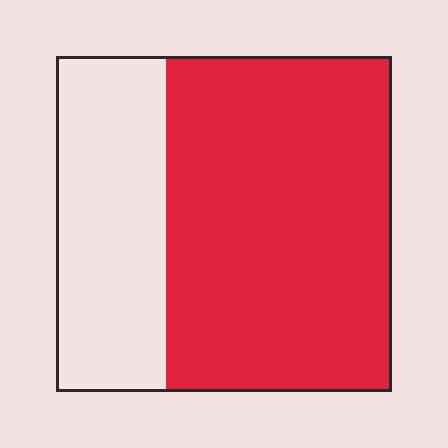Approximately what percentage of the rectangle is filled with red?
Approximately 65%.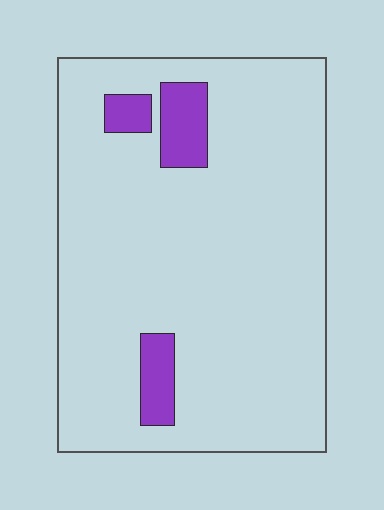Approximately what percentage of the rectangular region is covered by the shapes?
Approximately 10%.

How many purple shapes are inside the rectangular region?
3.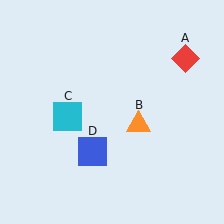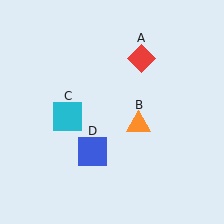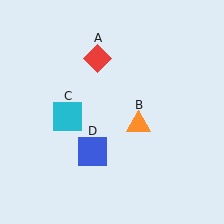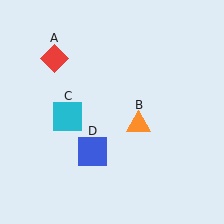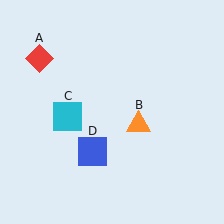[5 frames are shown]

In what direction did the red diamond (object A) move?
The red diamond (object A) moved left.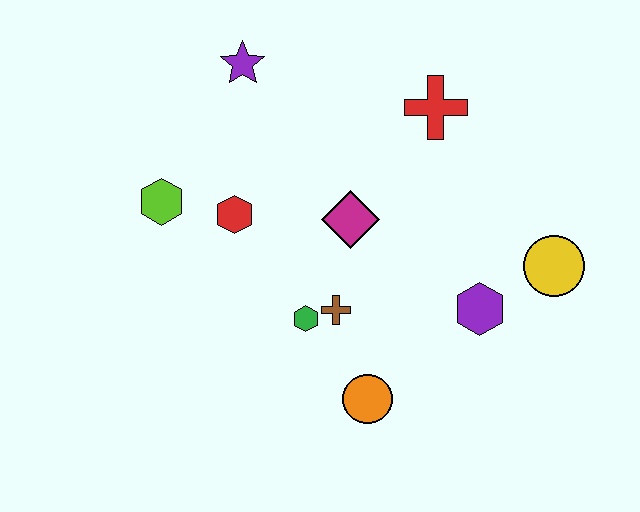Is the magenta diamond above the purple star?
No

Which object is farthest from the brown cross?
The purple star is farthest from the brown cross.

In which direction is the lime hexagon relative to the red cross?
The lime hexagon is to the left of the red cross.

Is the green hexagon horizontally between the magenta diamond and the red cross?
No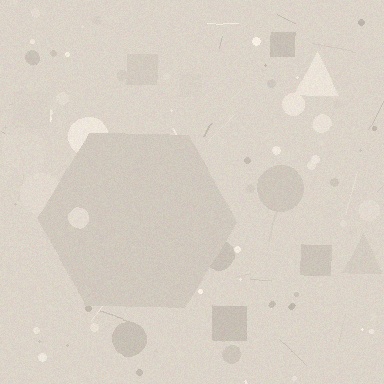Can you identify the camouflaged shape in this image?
The camouflaged shape is a hexagon.